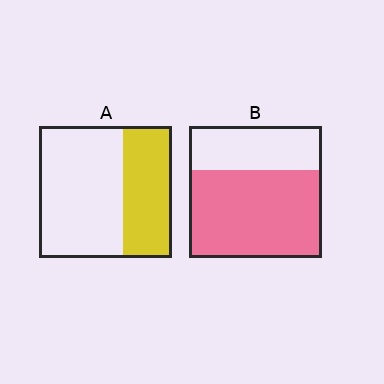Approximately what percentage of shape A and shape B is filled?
A is approximately 35% and B is approximately 65%.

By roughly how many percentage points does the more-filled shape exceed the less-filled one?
By roughly 30 percentage points (B over A).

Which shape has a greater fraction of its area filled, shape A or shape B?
Shape B.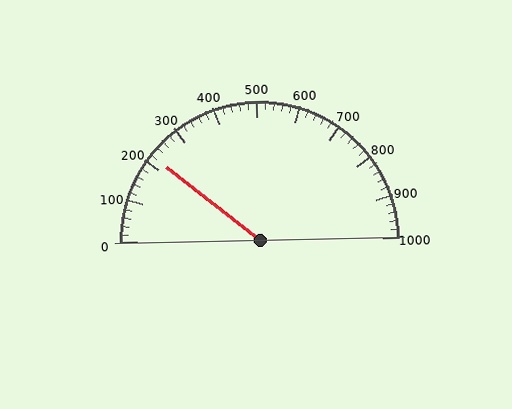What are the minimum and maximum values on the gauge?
The gauge ranges from 0 to 1000.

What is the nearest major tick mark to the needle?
The nearest major tick mark is 200.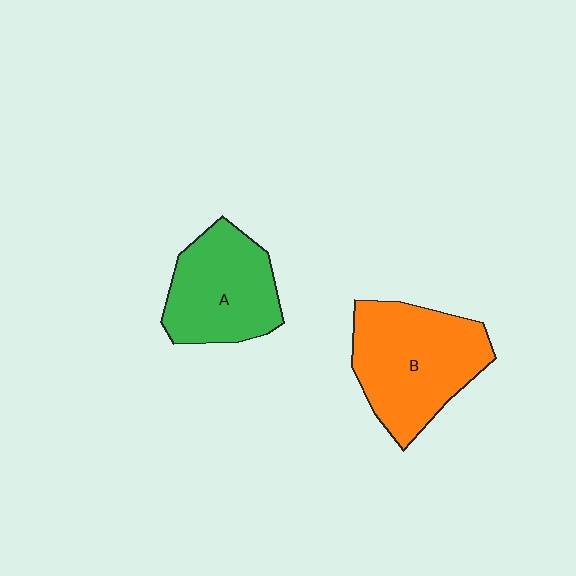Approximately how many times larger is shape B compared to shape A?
Approximately 1.2 times.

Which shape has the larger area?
Shape B (orange).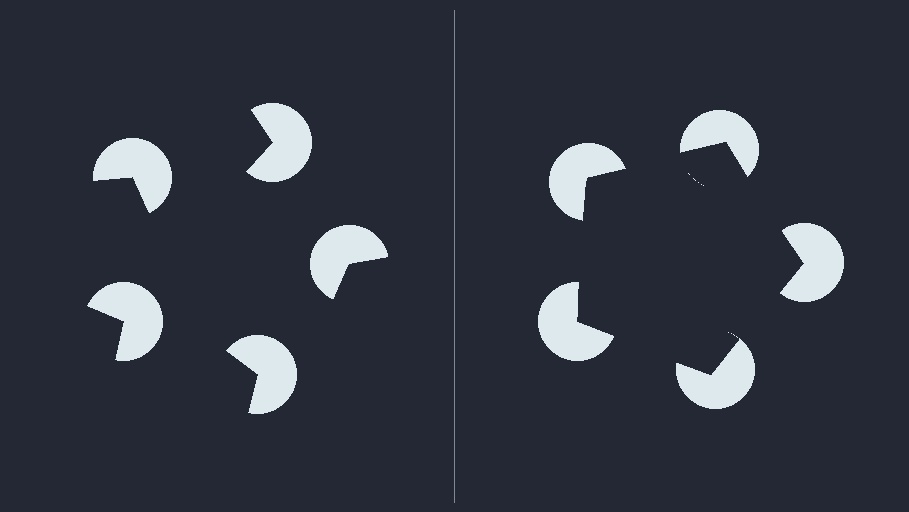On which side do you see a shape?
An illusory pentagon appears on the right side. On the left side the wedge cuts are rotated, so no coherent shape forms.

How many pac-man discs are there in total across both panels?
10 — 5 on each side.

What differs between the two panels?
The pac-man discs are positioned identically on both sides; only the wedge orientations differ. On the right they align to a pentagon; on the left they are misaligned.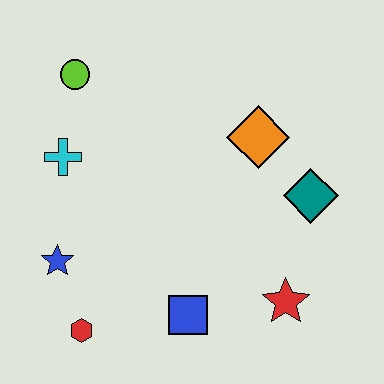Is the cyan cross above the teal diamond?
Yes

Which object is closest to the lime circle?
The cyan cross is closest to the lime circle.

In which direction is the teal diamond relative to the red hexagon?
The teal diamond is to the right of the red hexagon.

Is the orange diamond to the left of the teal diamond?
Yes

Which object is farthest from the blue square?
The lime circle is farthest from the blue square.